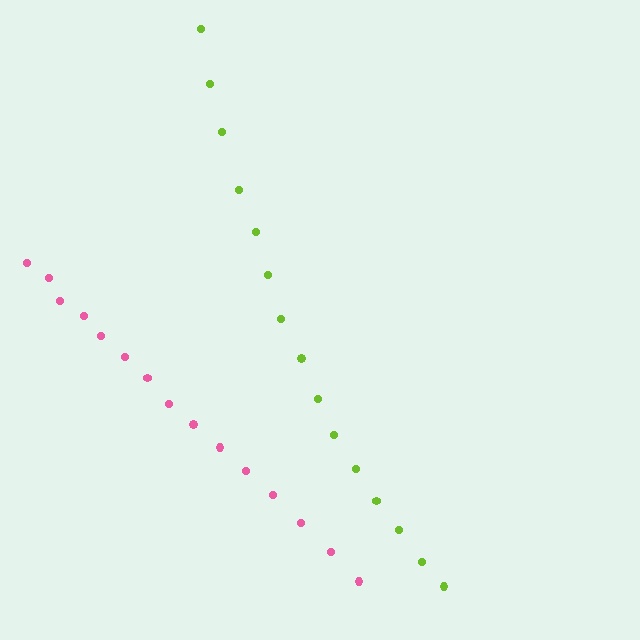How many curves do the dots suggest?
There are 2 distinct paths.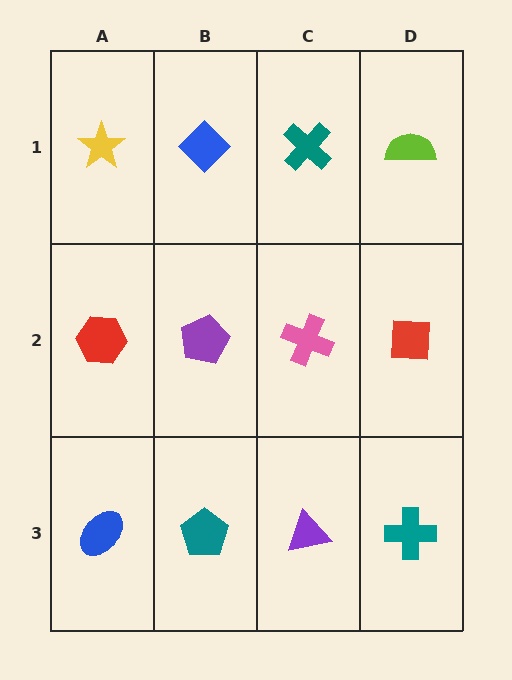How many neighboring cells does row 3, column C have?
3.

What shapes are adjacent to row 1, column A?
A red hexagon (row 2, column A), a blue diamond (row 1, column B).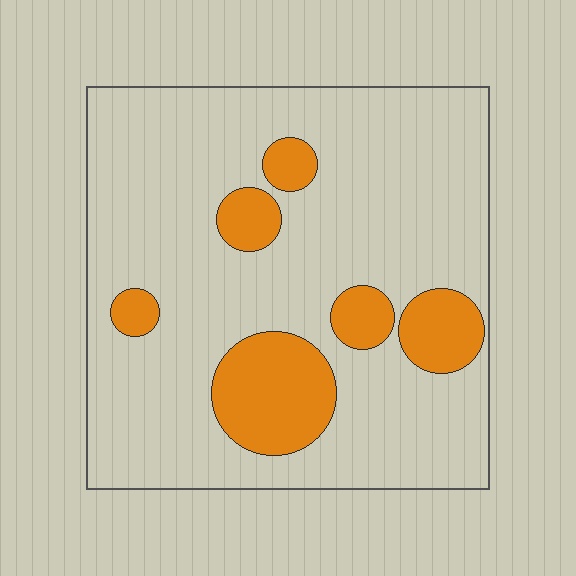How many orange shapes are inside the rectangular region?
6.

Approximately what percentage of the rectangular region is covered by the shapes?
Approximately 20%.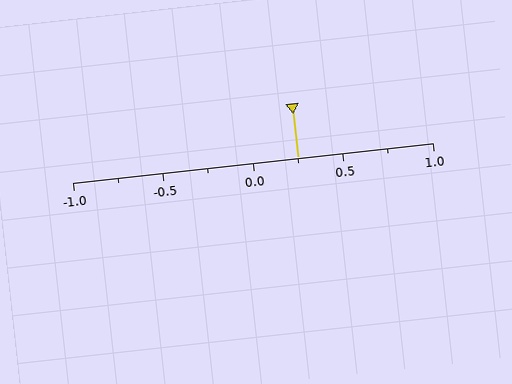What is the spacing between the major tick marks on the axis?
The major ticks are spaced 0.5 apart.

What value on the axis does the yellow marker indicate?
The marker indicates approximately 0.25.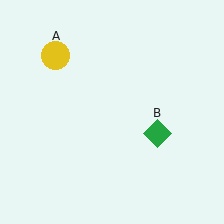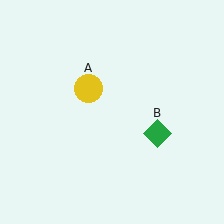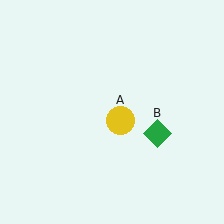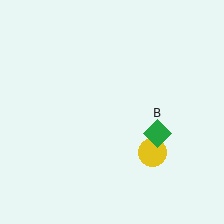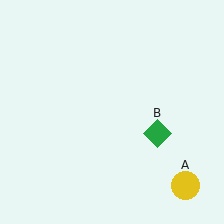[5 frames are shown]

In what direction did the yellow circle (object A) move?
The yellow circle (object A) moved down and to the right.